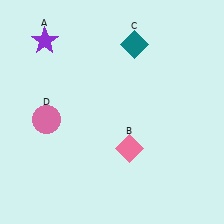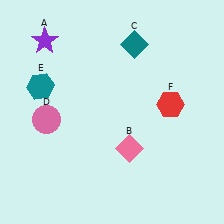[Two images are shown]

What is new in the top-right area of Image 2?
A red hexagon (F) was added in the top-right area of Image 2.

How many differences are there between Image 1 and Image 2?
There are 2 differences between the two images.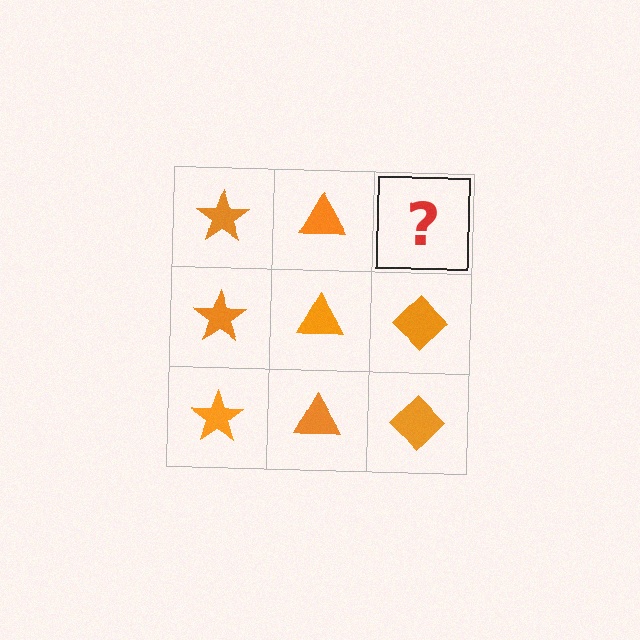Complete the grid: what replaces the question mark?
The question mark should be replaced with an orange diamond.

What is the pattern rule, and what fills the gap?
The rule is that each column has a consistent shape. The gap should be filled with an orange diamond.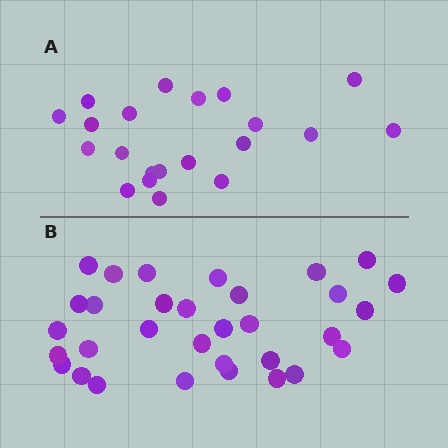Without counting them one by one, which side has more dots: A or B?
Region B (the bottom region) has more dots.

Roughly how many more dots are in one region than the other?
Region B has roughly 12 or so more dots than region A.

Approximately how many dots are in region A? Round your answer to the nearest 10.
About 20 dots. (The exact count is 21, which rounds to 20.)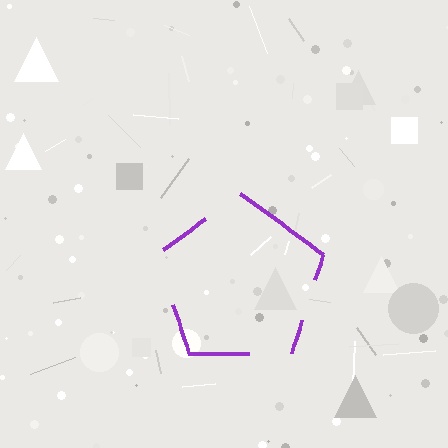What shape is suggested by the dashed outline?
The dashed outline suggests a pentagon.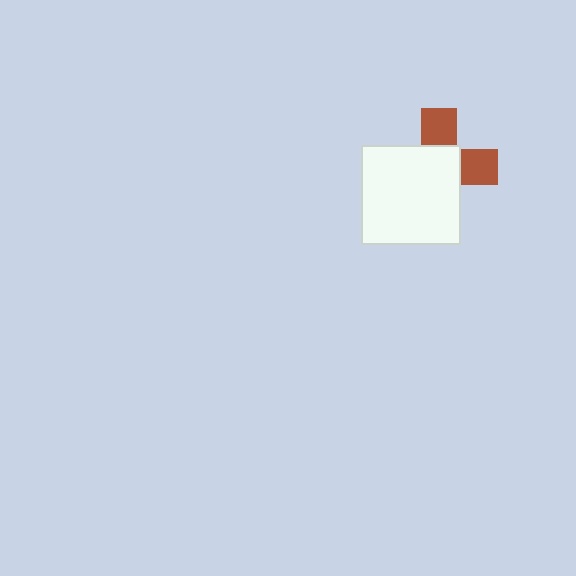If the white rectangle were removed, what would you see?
You would see the complete brown cross.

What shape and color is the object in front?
The object in front is a white rectangle.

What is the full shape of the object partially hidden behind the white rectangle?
The partially hidden object is a brown cross.